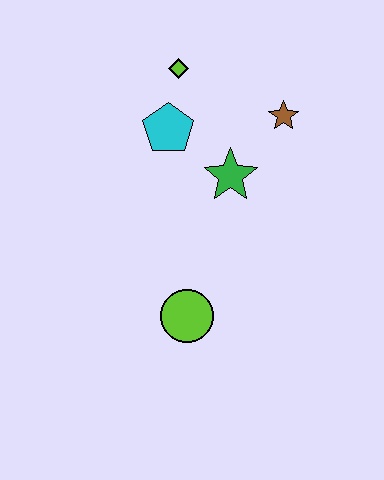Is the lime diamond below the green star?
No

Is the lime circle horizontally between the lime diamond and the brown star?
Yes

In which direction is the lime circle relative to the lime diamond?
The lime circle is below the lime diamond.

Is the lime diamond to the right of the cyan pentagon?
Yes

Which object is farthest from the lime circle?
The lime diamond is farthest from the lime circle.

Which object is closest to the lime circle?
The green star is closest to the lime circle.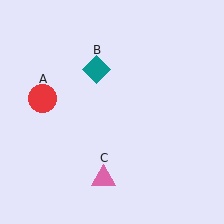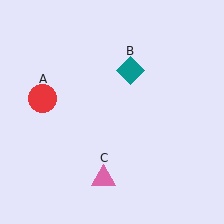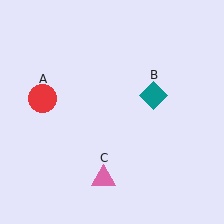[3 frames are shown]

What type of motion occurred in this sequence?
The teal diamond (object B) rotated clockwise around the center of the scene.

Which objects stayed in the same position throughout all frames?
Red circle (object A) and pink triangle (object C) remained stationary.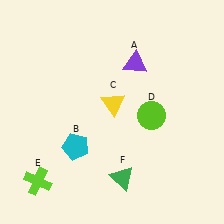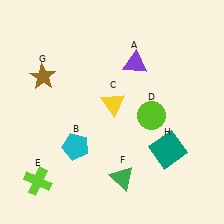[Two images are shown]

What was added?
A brown star (G), a teal square (H) were added in Image 2.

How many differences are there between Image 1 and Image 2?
There are 2 differences between the two images.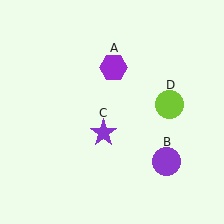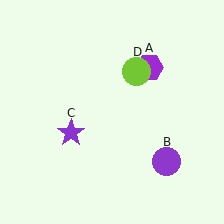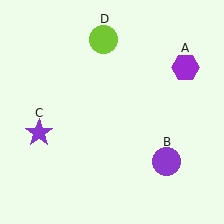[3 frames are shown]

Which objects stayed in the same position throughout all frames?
Purple circle (object B) remained stationary.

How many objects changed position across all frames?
3 objects changed position: purple hexagon (object A), purple star (object C), lime circle (object D).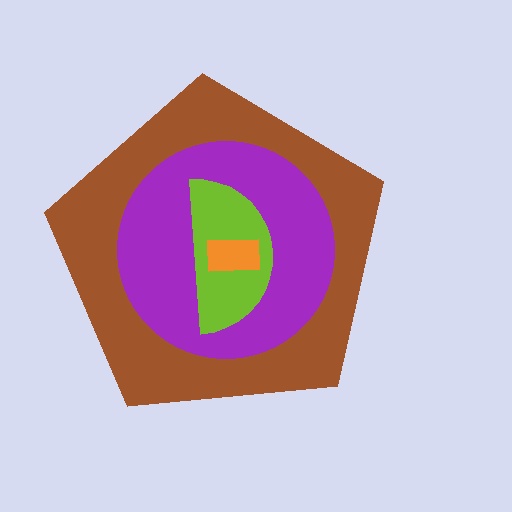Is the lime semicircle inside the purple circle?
Yes.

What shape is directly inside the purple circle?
The lime semicircle.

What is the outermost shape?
The brown pentagon.